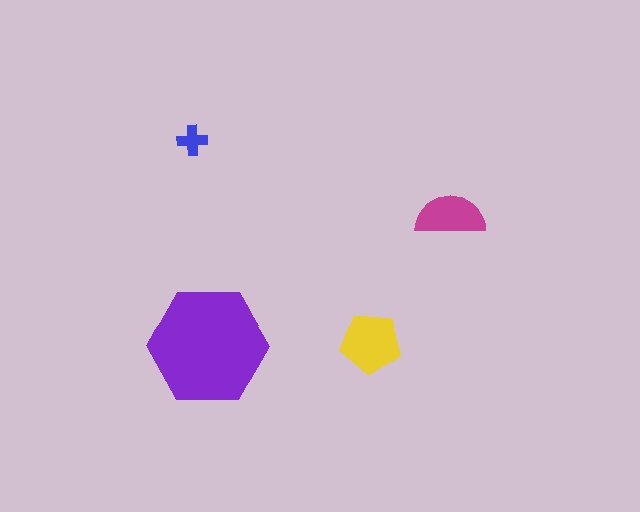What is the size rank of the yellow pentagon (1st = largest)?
2nd.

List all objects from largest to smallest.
The purple hexagon, the yellow pentagon, the magenta semicircle, the blue cross.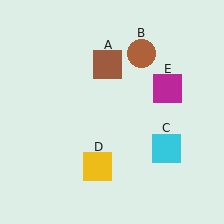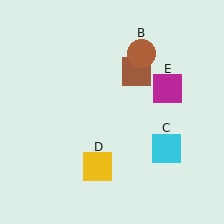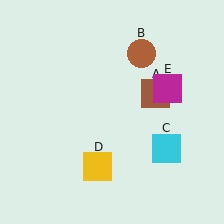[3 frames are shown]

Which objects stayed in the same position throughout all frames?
Brown circle (object B) and cyan square (object C) and yellow square (object D) and magenta square (object E) remained stationary.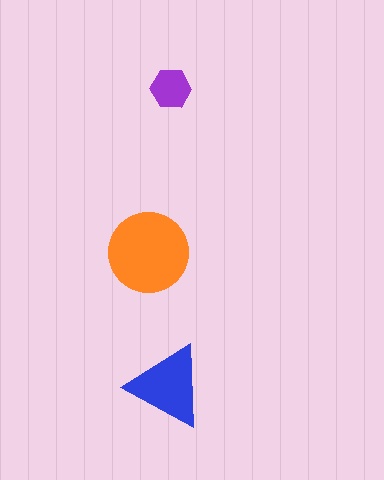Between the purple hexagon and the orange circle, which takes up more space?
The orange circle.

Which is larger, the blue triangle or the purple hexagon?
The blue triangle.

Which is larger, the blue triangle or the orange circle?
The orange circle.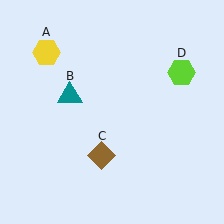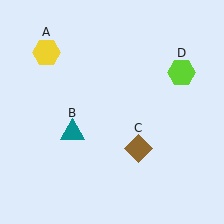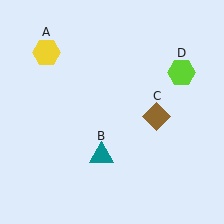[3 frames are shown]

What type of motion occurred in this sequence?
The teal triangle (object B), brown diamond (object C) rotated counterclockwise around the center of the scene.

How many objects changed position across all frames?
2 objects changed position: teal triangle (object B), brown diamond (object C).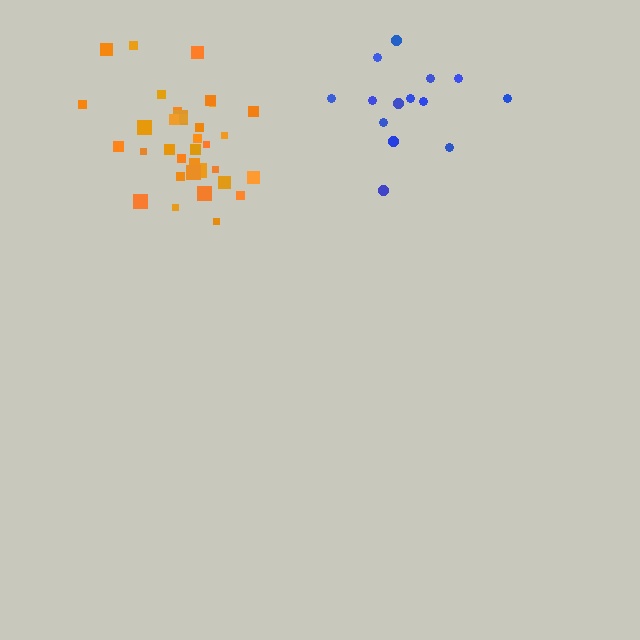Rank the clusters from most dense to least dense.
orange, blue.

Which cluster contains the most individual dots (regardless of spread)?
Orange (34).